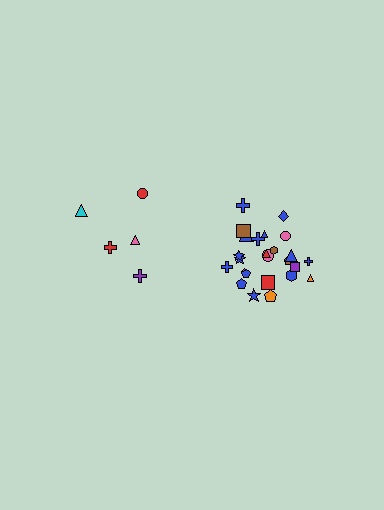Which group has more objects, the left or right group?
The right group.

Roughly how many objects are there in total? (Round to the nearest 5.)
Roughly 30 objects in total.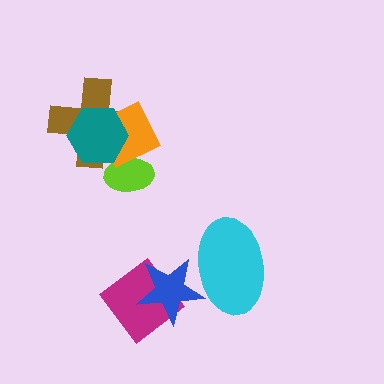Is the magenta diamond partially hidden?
Yes, it is partially covered by another shape.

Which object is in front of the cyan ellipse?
The blue star is in front of the cyan ellipse.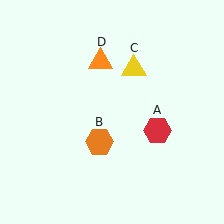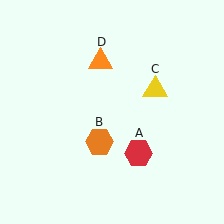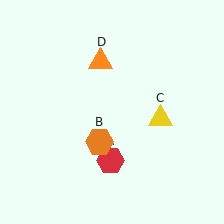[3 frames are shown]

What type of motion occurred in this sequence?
The red hexagon (object A), yellow triangle (object C) rotated clockwise around the center of the scene.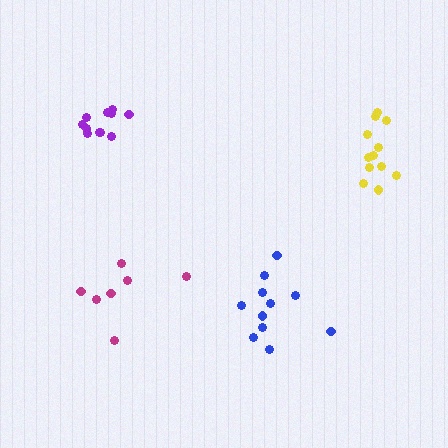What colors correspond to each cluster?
The clusters are colored: blue, purple, magenta, yellow.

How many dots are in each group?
Group 1: 11 dots, Group 2: 11 dots, Group 3: 7 dots, Group 4: 12 dots (41 total).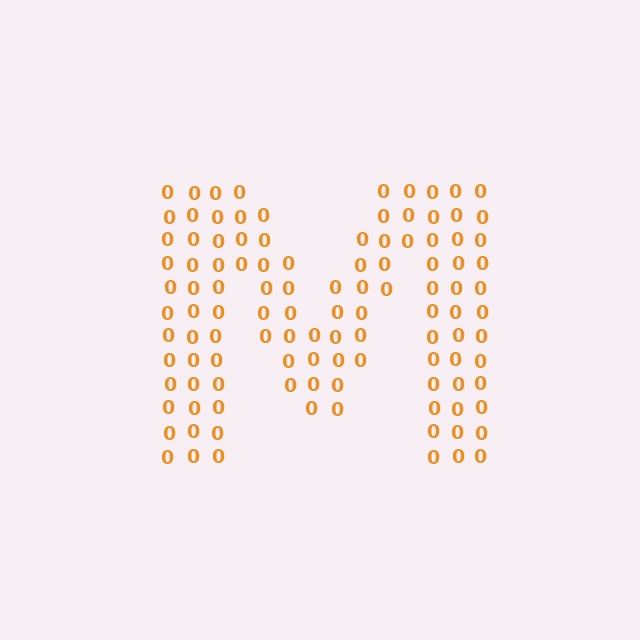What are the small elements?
The small elements are digit 0's.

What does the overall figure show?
The overall figure shows the letter M.